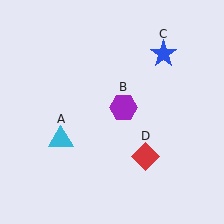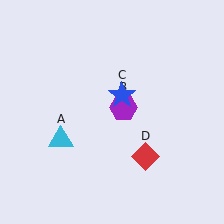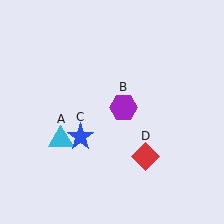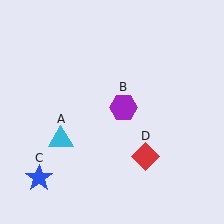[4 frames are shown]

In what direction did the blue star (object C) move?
The blue star (object C) moved down and to the left.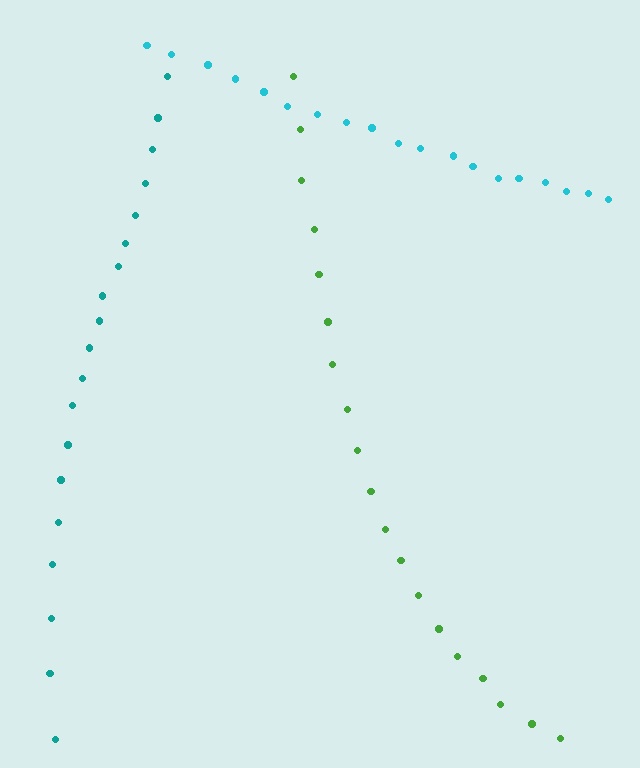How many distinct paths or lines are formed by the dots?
There are 3 distinct paths.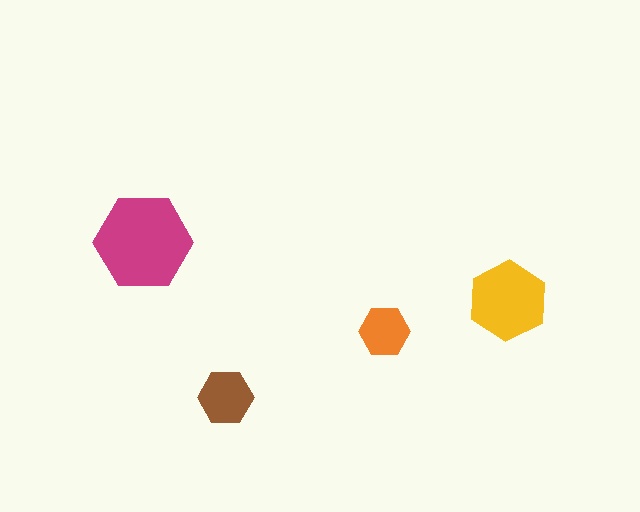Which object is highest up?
The magenta hexagon is topmost.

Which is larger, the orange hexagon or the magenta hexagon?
The magenta one.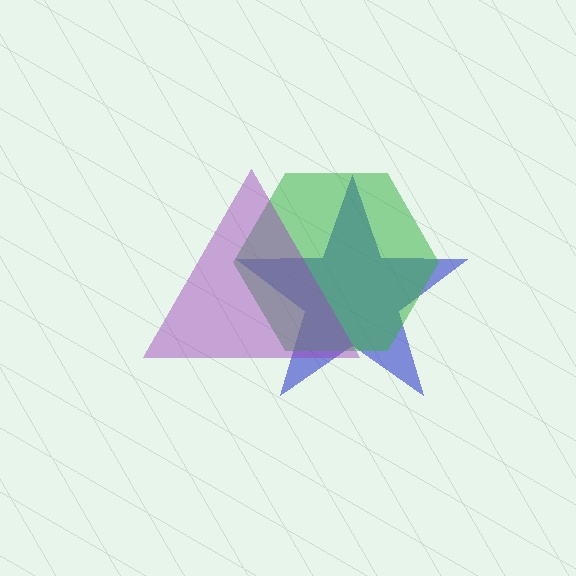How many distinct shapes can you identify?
There are 3 distinct shapes: a blue star, a green hexagon, a purple triangle.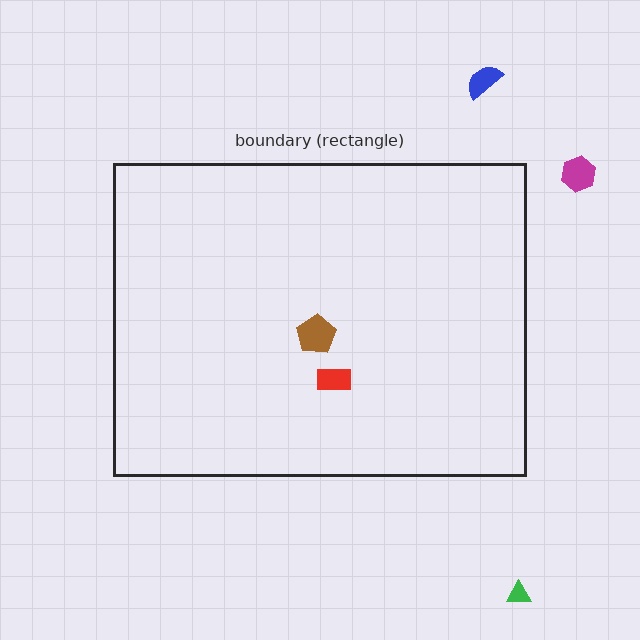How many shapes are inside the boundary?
2 inside, 3 outside.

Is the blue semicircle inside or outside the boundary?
Outside.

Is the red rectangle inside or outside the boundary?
Inside.